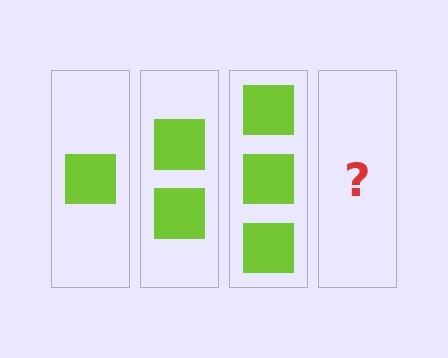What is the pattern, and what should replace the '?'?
The pattern is that each step adds one more square. The '?' should be 4 squares.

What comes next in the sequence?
The next element should be 4 squares.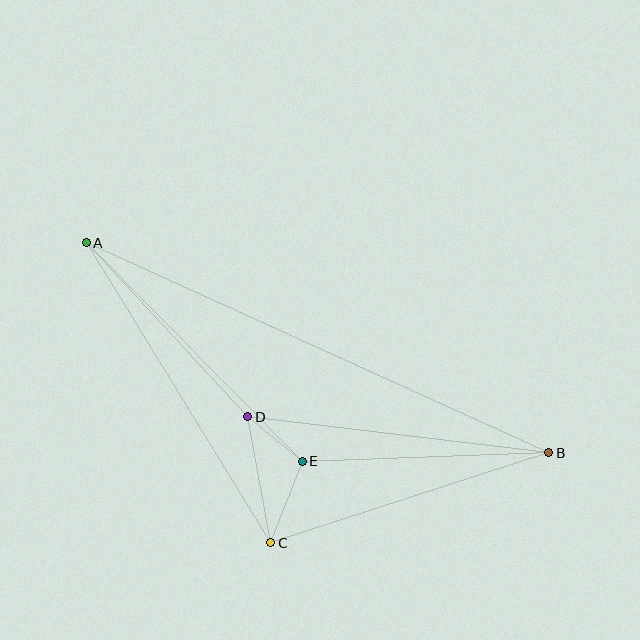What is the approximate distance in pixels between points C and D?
The distance between C and D is approximately 128 pixels.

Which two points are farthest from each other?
Points A and B are farthest from each other.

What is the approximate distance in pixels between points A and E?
The distance between A and E is approximately 307 pixels.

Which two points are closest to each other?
Points D and E are closest to each other.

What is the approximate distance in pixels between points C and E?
The distance between C and E is approximately 87 pixels.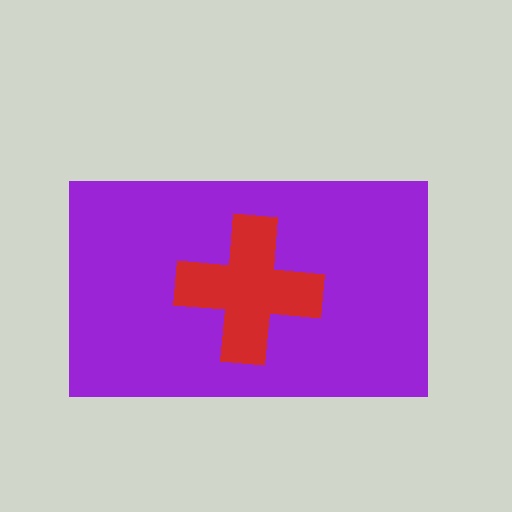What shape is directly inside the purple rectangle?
The red cross.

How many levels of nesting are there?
2.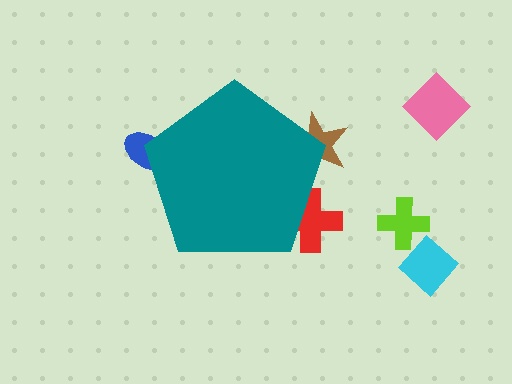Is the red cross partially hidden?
Yes, the red cross is partially hidden behind the teal pentagon.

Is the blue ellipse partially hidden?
Yes, the blue ellipse is partially hidden behind the teal pentagon.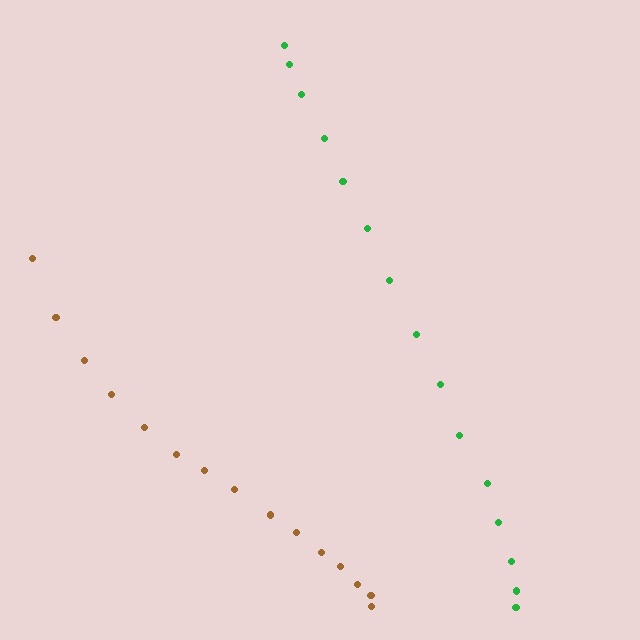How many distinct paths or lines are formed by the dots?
There are 2 distinct paths.